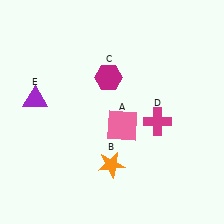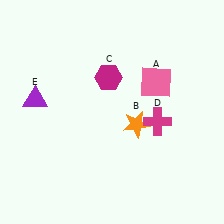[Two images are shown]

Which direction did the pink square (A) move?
The pink square (A) moved up.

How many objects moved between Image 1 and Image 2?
2 objects moved between the two images.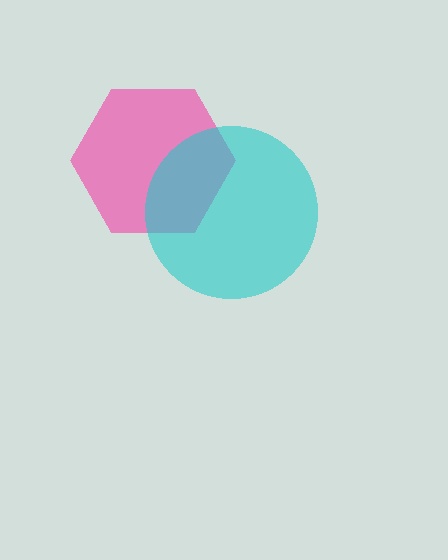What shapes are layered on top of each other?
The layered shapes are: a pink hexagon, a cyan circle.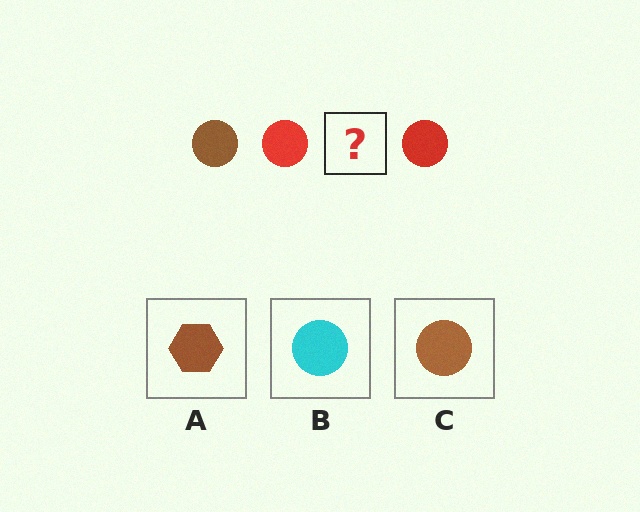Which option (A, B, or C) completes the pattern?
C.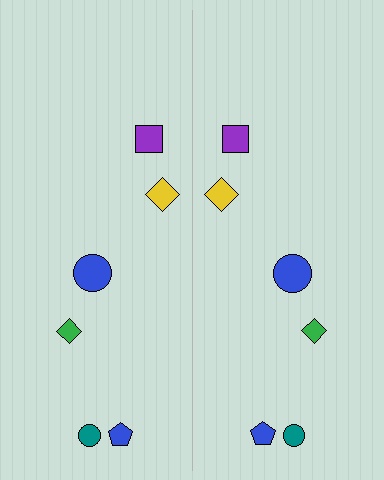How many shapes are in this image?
There are 12 shapes in this image.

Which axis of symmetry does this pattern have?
The pattern has a vertical axis of symmetry running through the center of the image.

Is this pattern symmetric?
Yes, this pattern has bilateral (reflection) symmetry.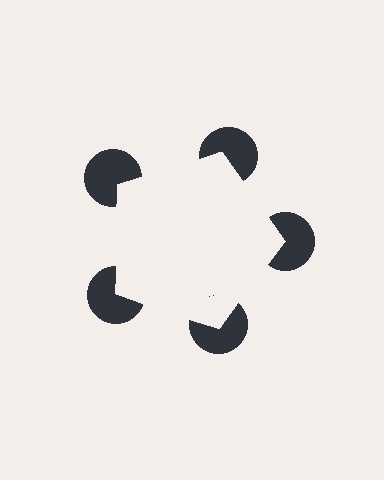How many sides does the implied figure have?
5 sides.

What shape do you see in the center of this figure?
An illusory pentagon — its edges are inferred from the aligned wedge cuts in the pac-man discs, not physically drawn.